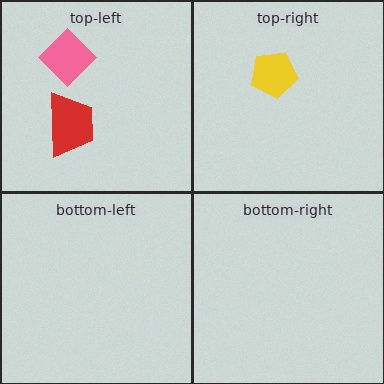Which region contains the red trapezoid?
The top-left region.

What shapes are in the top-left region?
The red trapezoid, the pink diamond.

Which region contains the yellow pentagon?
The top-right region.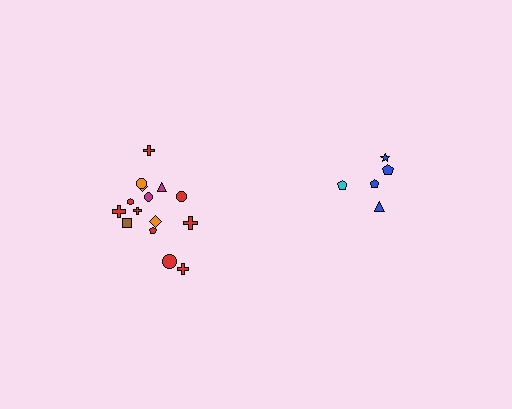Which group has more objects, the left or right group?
The left group.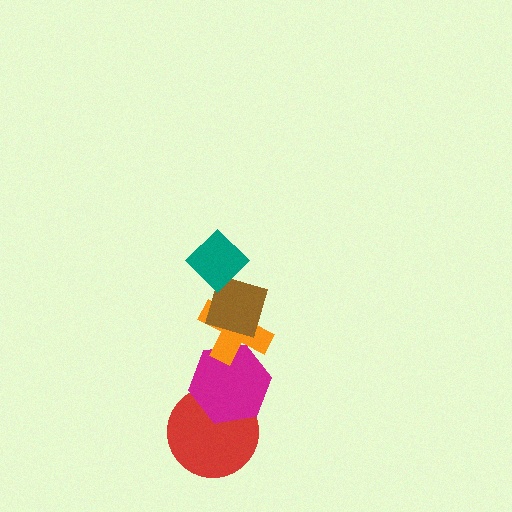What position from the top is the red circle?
The red circle is 5th from the top.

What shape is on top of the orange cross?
The brown diamond is on top of the orange cross.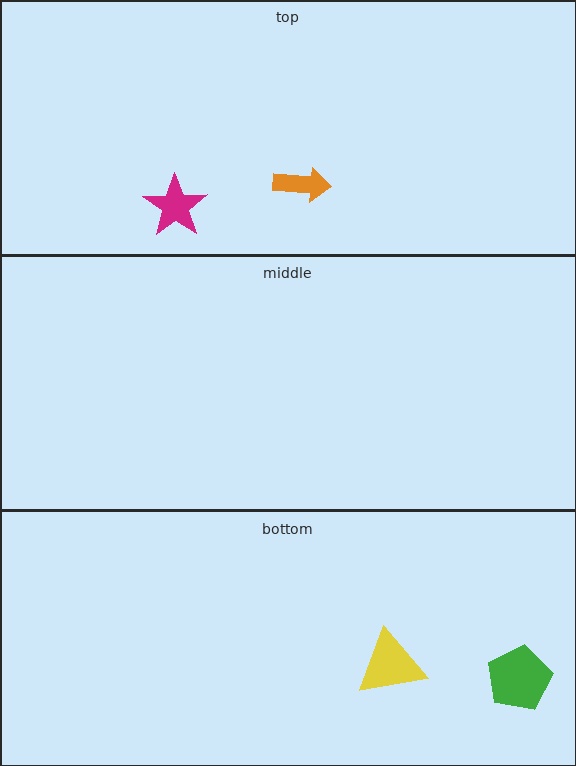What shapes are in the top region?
The orange arrow, the magenta star.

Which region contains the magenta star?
The top region.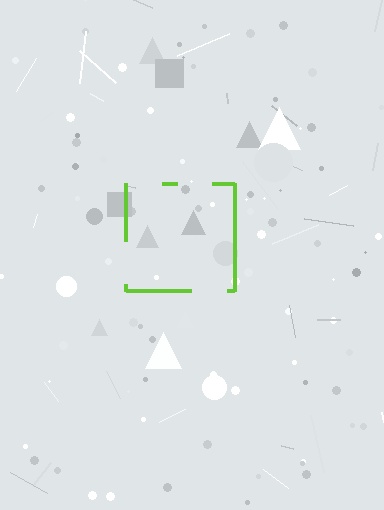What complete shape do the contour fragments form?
The contour fragments form a square.